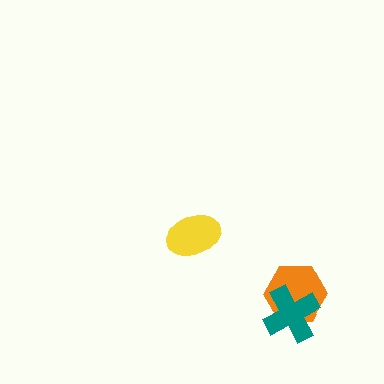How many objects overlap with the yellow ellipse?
0 objects overlap with the yellow ellipse.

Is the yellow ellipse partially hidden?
No, no other shape covers it.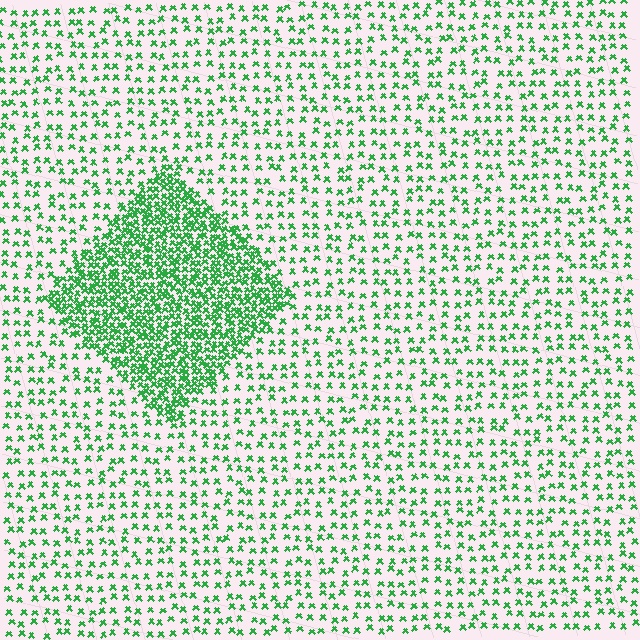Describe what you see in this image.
The image contains small green elements arranged at two different densities. A diamond-shaped region is visible where the elements are more densely packed than the surrounding area.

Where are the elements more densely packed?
The elements are more densely packed inside the diamond boundary.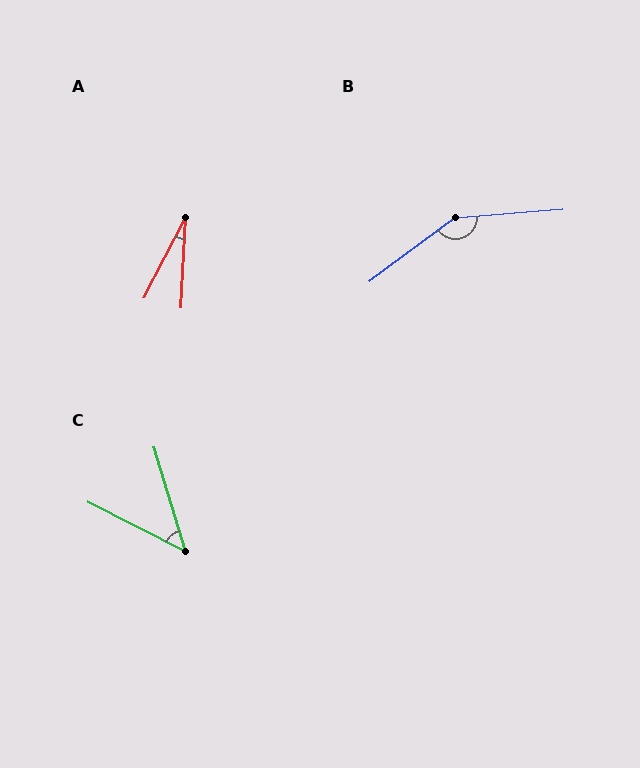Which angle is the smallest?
A, at approximately 24 degrees.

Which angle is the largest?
B, at approximately 148 degrees.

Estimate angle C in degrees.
Approximately 47 degrees.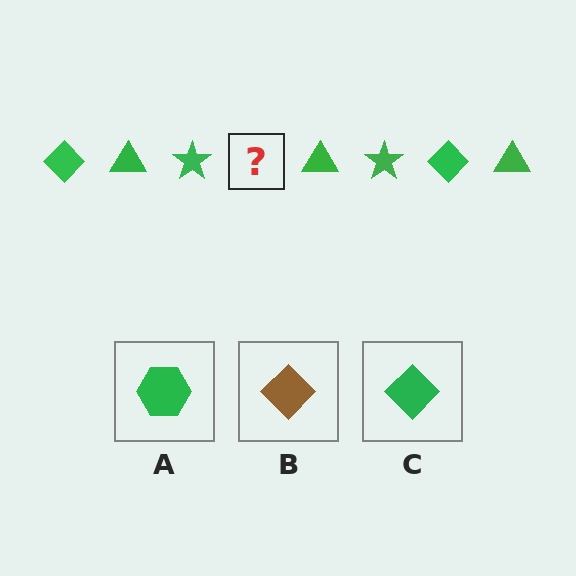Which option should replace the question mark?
Option C.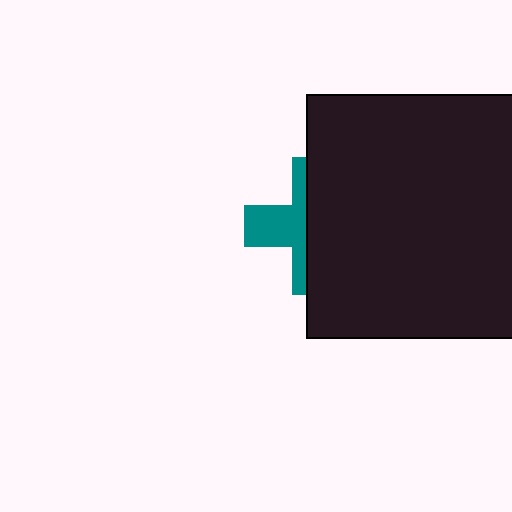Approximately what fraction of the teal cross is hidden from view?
Roughly 60% of the teal cross is hidden behind the black square.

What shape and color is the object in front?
The object in front is a black square.